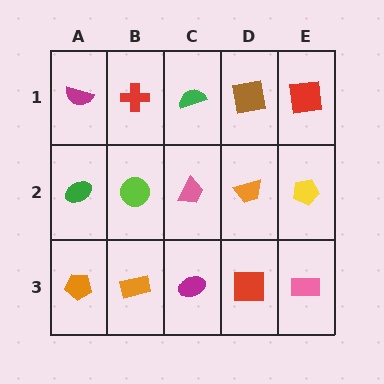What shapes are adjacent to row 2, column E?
A red square (row 1, column E), a pink rectangle (row 3, column E), an orange trapezoid (row 2, column D).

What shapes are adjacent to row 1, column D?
An orange trapezoid (row 2, column D), a green semicircle (row 1, column C), a red square (row 1, column E).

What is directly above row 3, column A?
A green ellipse.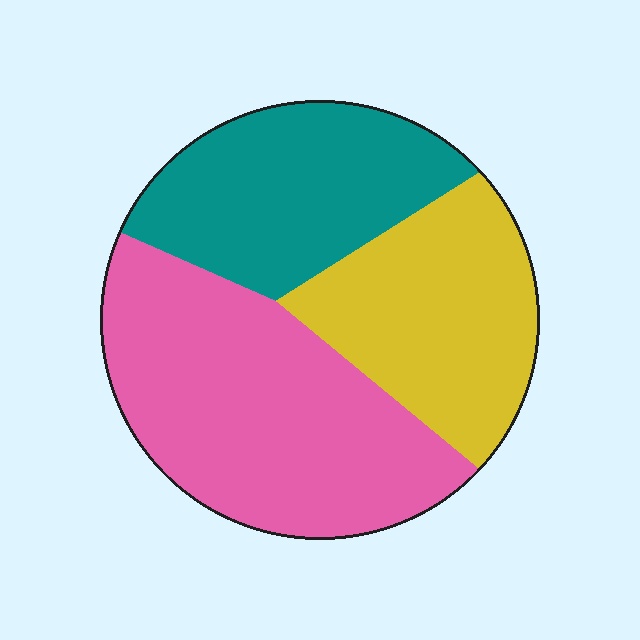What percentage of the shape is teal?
Teal covers roughly 30% of the shape.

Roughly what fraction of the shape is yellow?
Yellow covers about 30% of the shape.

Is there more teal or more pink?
Pink.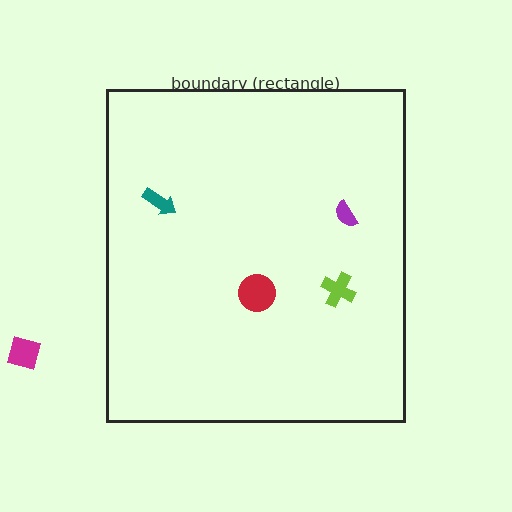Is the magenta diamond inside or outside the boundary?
Outside.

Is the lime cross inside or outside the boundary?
Inside.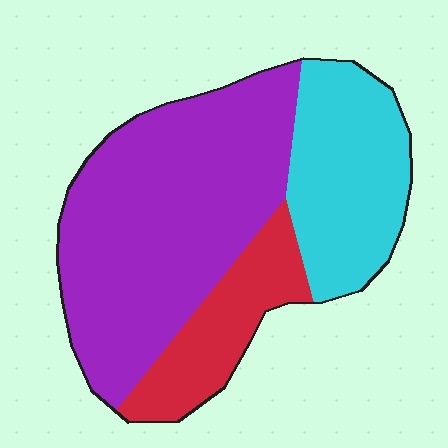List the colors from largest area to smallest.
From largest to smallest: purple, cyan, red.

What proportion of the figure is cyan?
Cyan takes up between a quarter and a half of the figure.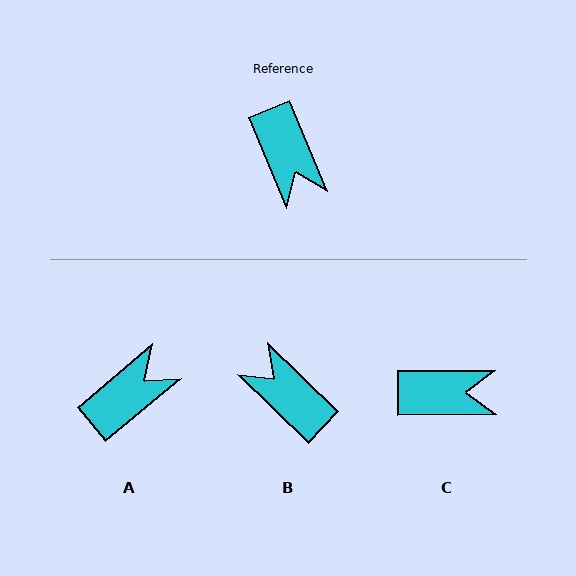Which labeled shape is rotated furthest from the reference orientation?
B, about 156 degrees away.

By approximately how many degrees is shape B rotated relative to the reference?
Approximately 156 degrees clockwise.